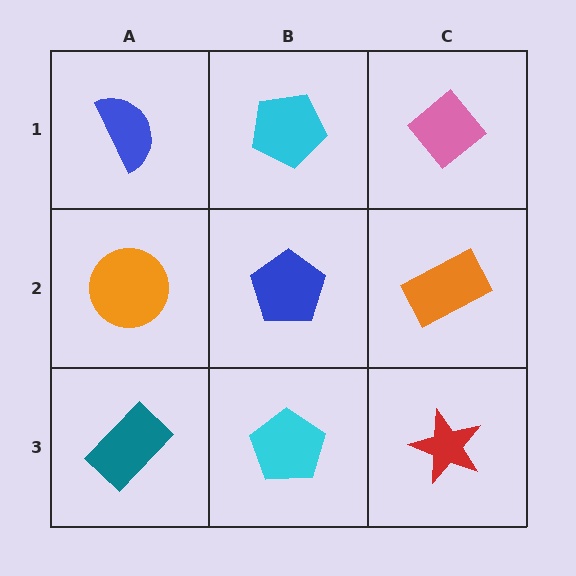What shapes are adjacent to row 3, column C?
An orange rectangle (row 2, column C), a cyan pentagon (row 3, column B).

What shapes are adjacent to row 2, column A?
A blue semicircle (row 1, column A), a teal rectangle (row 3, column A), a blue pentagon (row 2, column B).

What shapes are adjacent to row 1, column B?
A blue pentagon (row 2, column B), a blue semicircle (row 1, column A), a pink diamond (row 1, column C).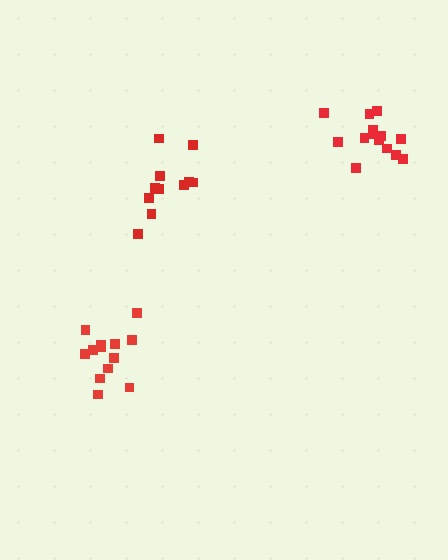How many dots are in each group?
Group 1: 14 dots, Group 2: 13 dots, Group 3: 11 dots (38 total).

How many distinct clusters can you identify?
There are 3 distinct clusters.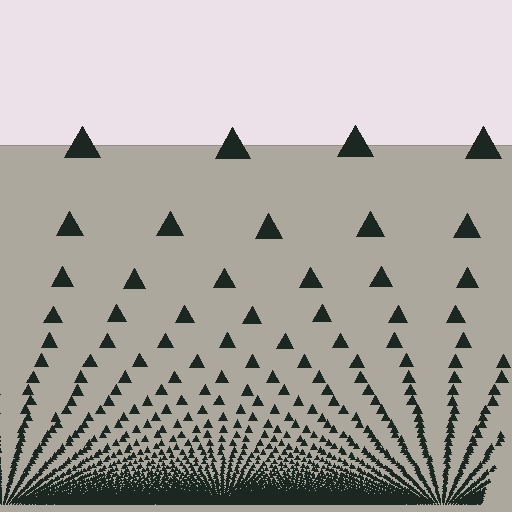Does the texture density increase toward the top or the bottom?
Density increases toward the bottom.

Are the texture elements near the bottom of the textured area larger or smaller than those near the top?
Smaller. The gradient is inverted — elements near the bottom are smaller and denser.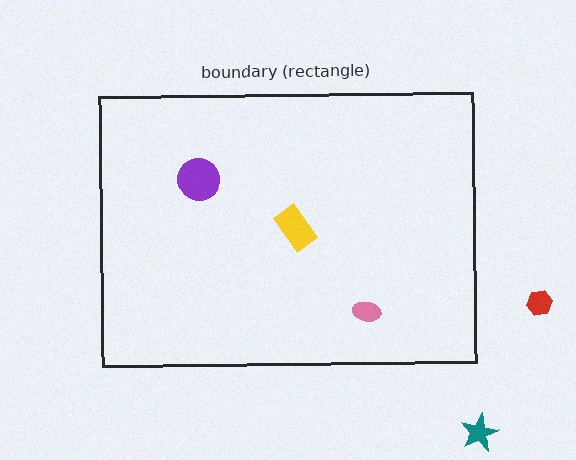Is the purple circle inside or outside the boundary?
Inside.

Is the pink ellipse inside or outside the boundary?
Inside.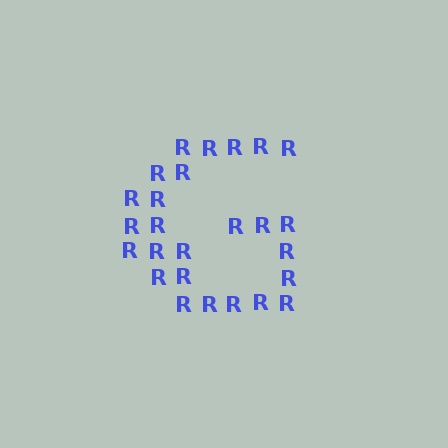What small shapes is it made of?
It is made of small letter R's.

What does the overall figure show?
The overall figure shows the letter G.